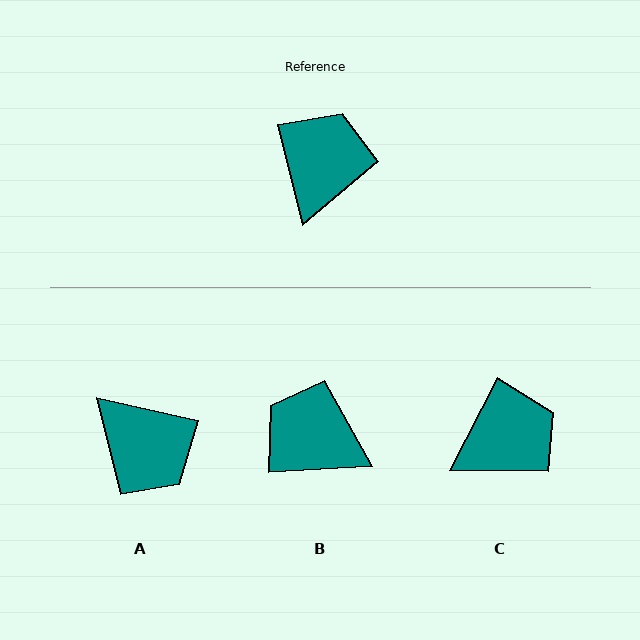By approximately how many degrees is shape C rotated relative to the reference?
Approximately 42 degrees clockwise.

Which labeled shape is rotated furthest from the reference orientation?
A, about 117 degrees away.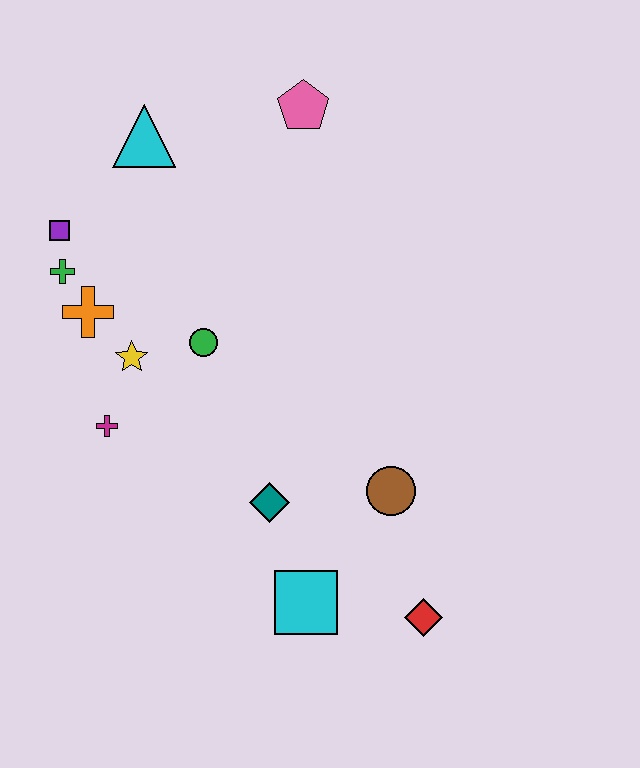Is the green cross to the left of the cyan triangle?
Yes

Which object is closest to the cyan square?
The teal diamond is closest to the cyan square.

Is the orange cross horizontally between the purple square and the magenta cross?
Yes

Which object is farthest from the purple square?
The red diamond is farthest from the purple square.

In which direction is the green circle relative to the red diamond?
The green circle is above the red diamond.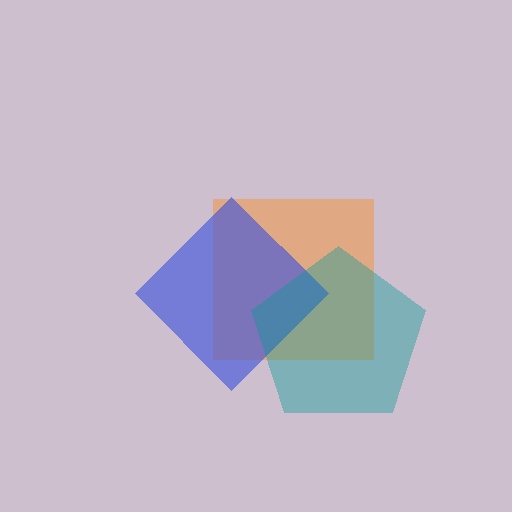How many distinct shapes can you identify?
There are 3 distinct shapes: an orange square, a blue diamond, a teal pentagon.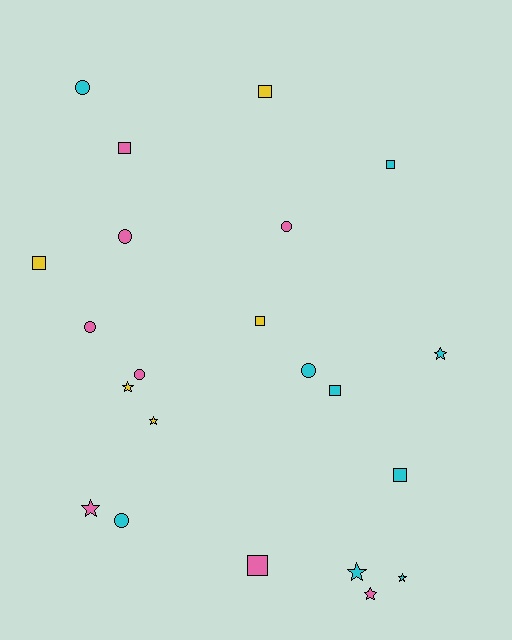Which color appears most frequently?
Cyan, with 9 objects.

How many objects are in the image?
There are 22 objects.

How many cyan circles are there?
There are 3 cyan circles.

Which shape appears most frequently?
Square, with 8 objects.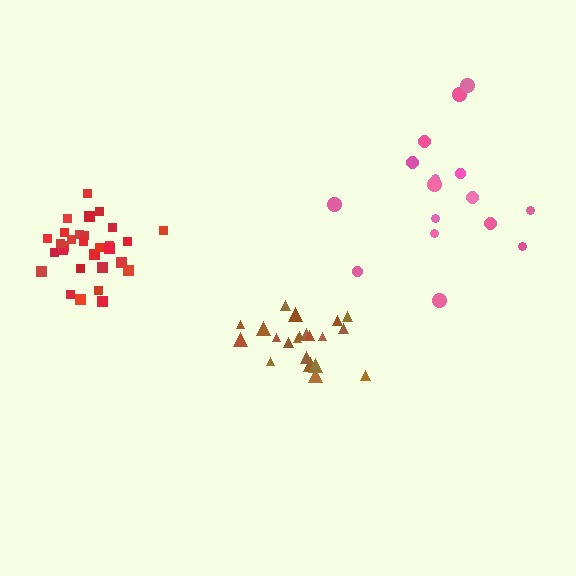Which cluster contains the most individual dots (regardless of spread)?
Red (30).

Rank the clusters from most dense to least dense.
red, brown, pink.